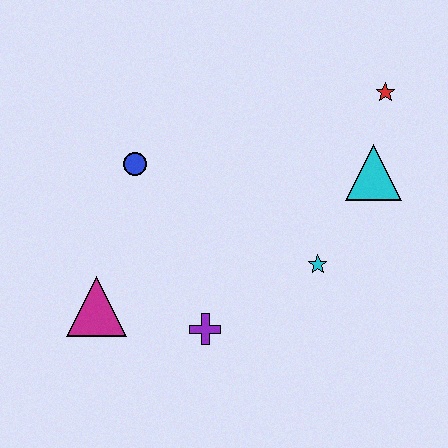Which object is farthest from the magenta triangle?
The red star is farthest from the magenta triangle.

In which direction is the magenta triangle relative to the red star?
The magenta triangle is to the left of the red star.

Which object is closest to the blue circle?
The magenta triangle is closest to the blue circle.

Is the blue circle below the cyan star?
No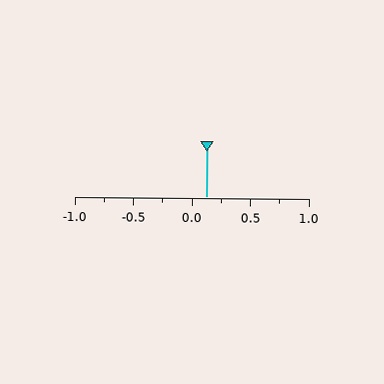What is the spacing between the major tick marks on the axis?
The major ticks are spaced 0.5 apart.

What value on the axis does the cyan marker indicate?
The marker indicates approximately 0.12.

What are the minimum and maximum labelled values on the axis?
The axis runs from -1.0 to 1.0.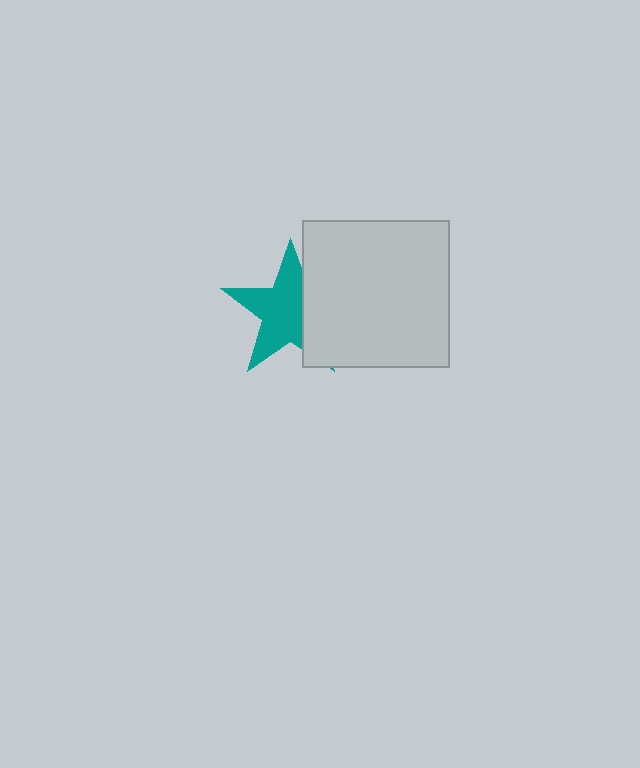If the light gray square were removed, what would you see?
You would see the complete teal star.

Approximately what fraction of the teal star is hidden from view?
Roughly 35% of the teal star is hidden behind the light gray square.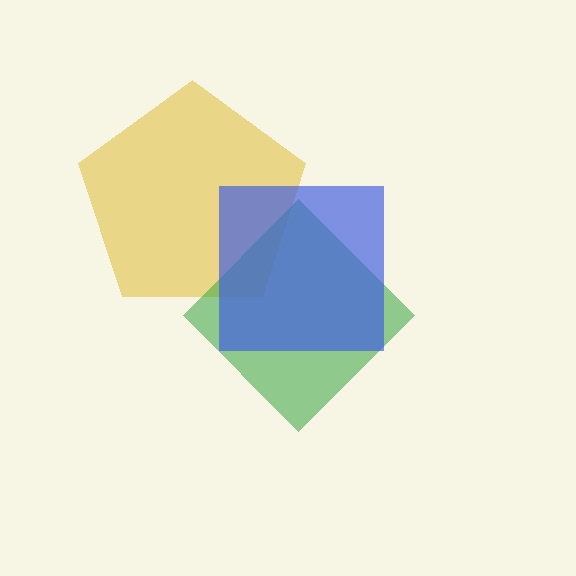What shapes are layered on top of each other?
The layered shapes are: a yellow pentagon, a green diamond, a blue square.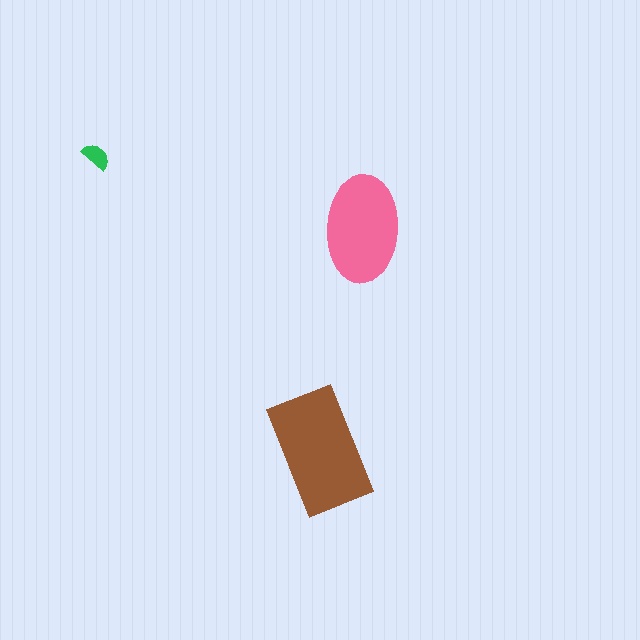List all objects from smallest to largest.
The green semicircle, the pink ellipse, the brown rectangle.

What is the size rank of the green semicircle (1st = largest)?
3rd.